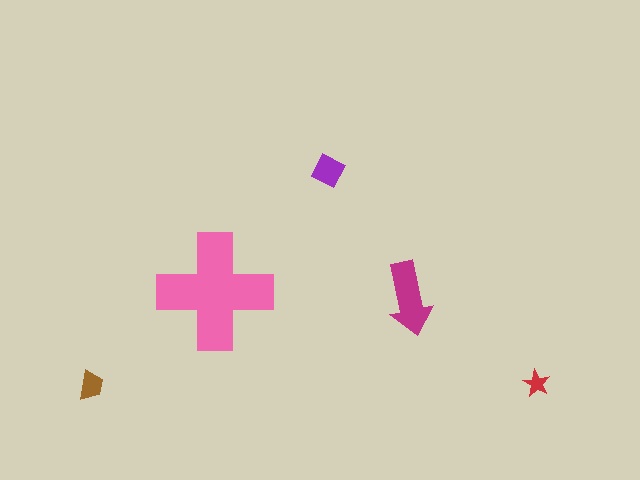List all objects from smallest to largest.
The red star, the brown trapezoid, the purple diamond, the magenta arrow, the pink cross.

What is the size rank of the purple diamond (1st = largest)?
3rd.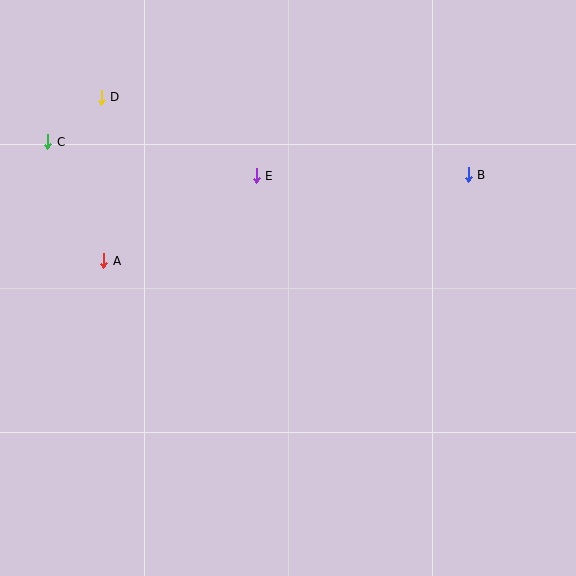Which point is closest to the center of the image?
Point E at (256, 176) is closest to the center.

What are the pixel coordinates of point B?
Point B is at (468, 175).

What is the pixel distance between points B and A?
The distance between B and A is 375 pixels.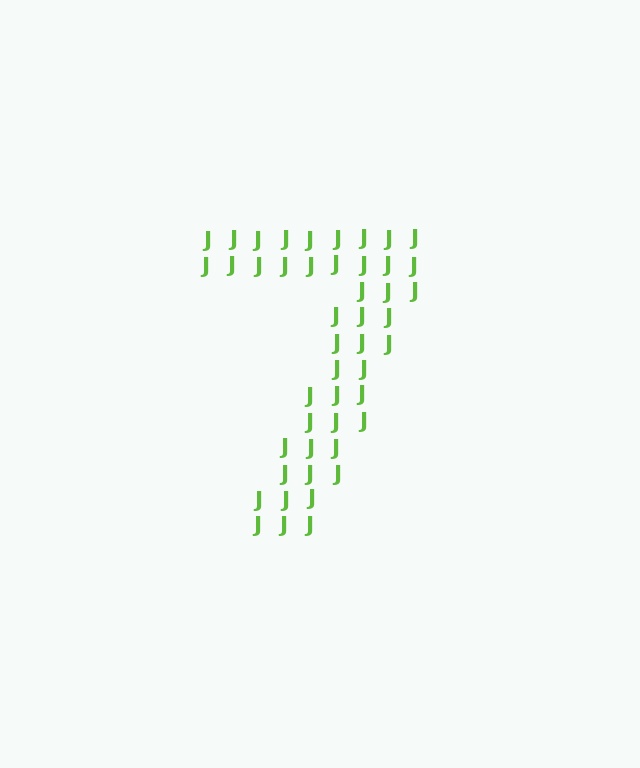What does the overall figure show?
The overall figure shows the digit 7.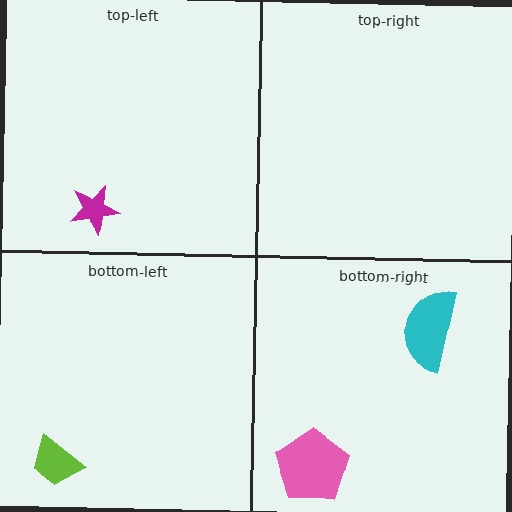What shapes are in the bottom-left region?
The lime trapezoid.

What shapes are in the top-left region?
The magenta star.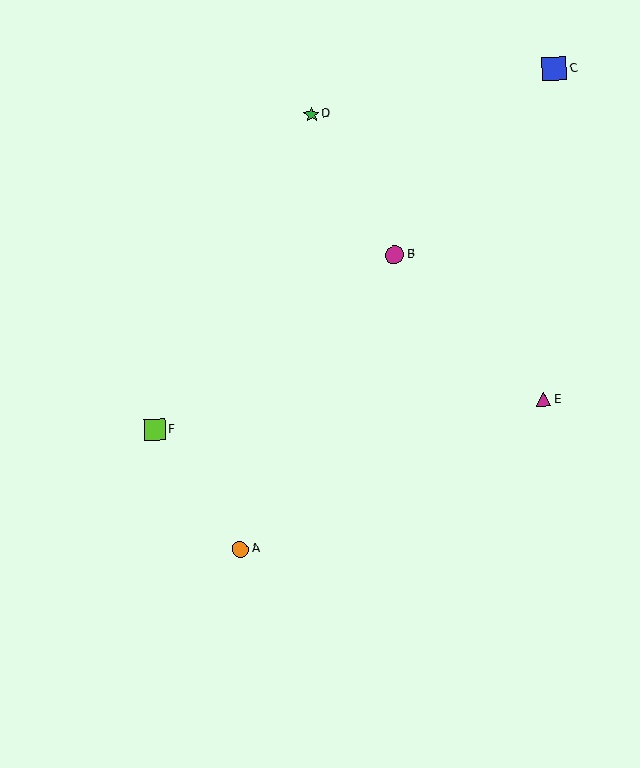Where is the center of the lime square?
The center of the lime square is at (155, 429).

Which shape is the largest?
The blue square (labeled C) is the largest.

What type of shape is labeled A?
Shape A is an orange circle.